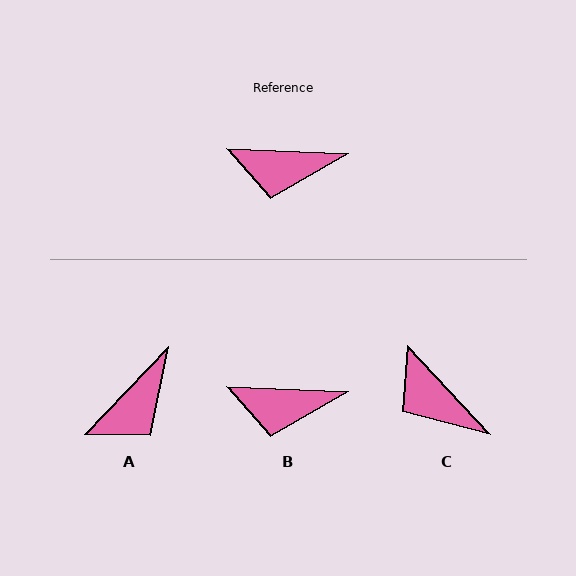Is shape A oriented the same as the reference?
No, it is off by about 48 degrees.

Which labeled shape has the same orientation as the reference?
B.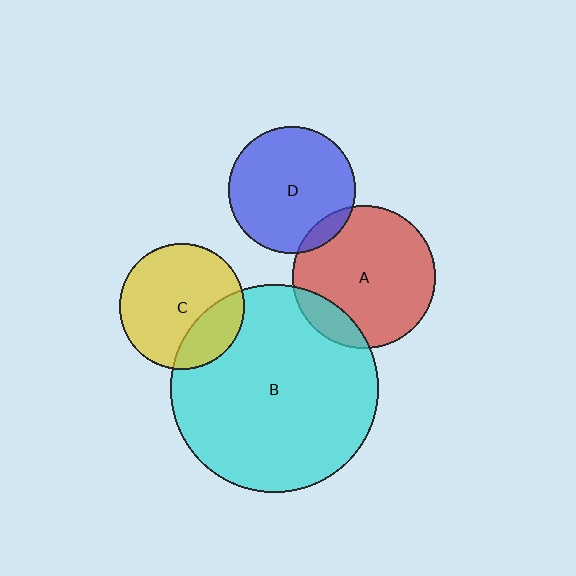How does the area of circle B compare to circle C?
Approximately 2.7 times.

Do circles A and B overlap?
Yes.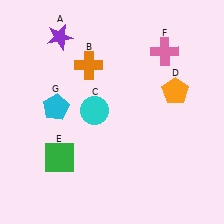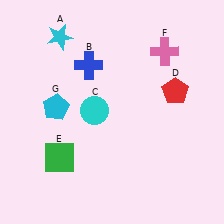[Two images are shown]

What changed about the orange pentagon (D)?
In Image 1, D is orange. In Image 2, it changed to red.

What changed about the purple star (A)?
In Image 1, A is purple. In Image 2, it changed to cyan.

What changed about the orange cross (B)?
In Image 1, B is orange. In Image 2, it changed to blue.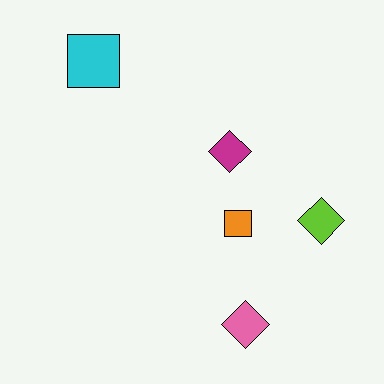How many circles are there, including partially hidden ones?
There are no circles.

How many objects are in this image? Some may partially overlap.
There are 5 objects.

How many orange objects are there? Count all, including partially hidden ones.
There is 1 orange object.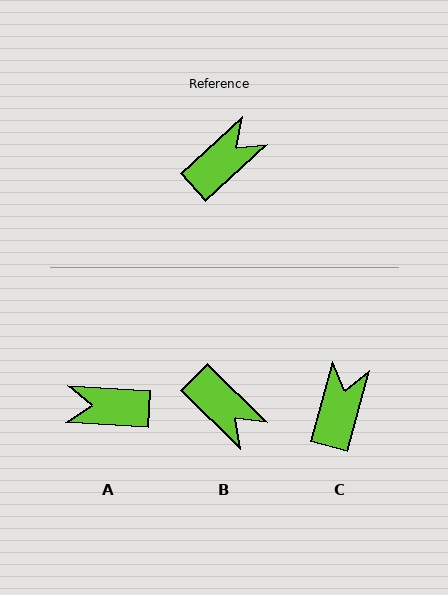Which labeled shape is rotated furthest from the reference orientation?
A, about 134 degrees away.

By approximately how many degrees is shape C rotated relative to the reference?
Approximately 32 degrees counter-clockwise.